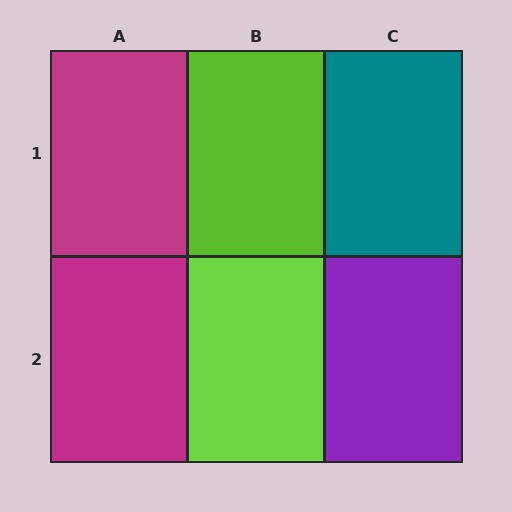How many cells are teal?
1 cell is teal.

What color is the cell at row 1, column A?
Magenta.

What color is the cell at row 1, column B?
Lime.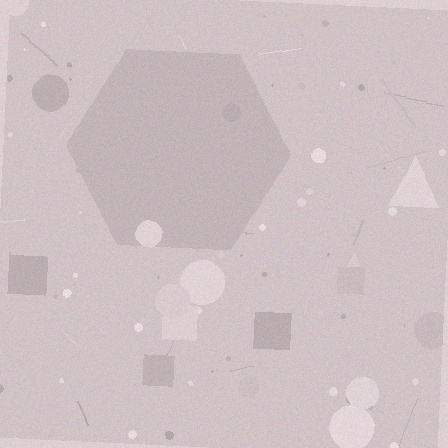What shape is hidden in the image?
A hexagon is hidden in the image.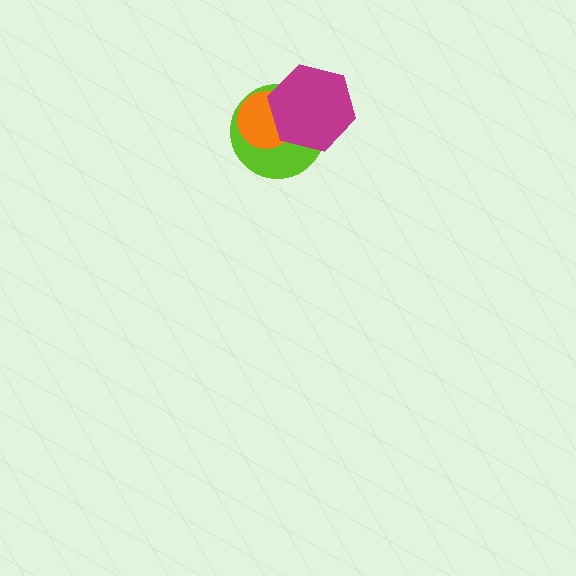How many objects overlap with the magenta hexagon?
2 objects overlap with the magenta hexagon.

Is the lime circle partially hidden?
Yes, it is partially covered by another shape.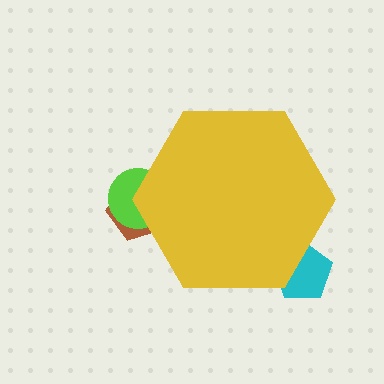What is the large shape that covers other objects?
A yellow hexagon.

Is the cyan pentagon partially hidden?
Yes, the cyan pentagon is partially hidden behind the yellow hexagon.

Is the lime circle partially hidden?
Yes, the lime circle is partially hidden behind the yellow hexagon.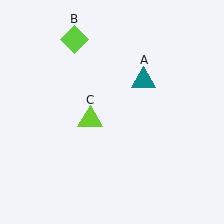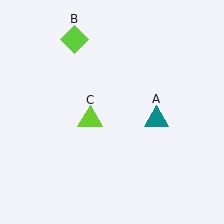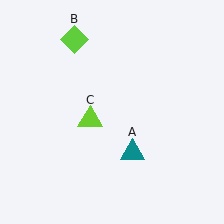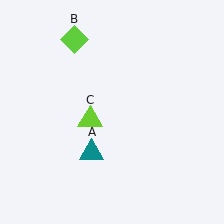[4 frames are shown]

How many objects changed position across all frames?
1 object changed position: teal triangle (object A).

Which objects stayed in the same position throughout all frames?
Lime diamond (object B) and lime triangle (object C) remained stationary.